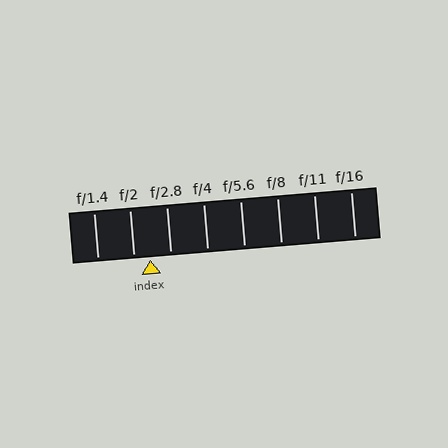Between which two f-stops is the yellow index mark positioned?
The index mark is between f/2 and f/2.8.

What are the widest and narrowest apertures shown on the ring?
The widest aperture shown is f/1.4 and the narrowest is f/16.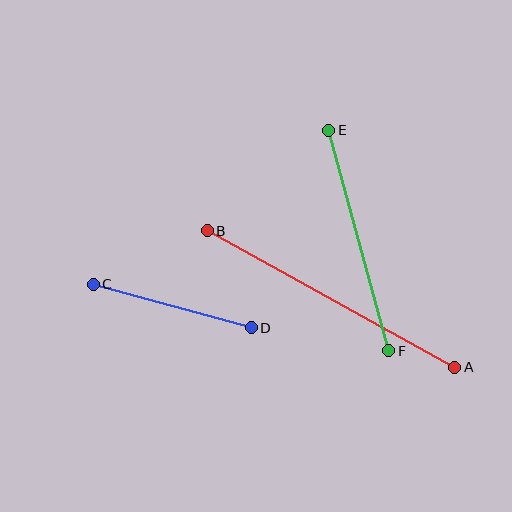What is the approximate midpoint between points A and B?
The midpoint is at approximately (331, 299) pixels.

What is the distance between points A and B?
The distance is approximately 283 pixels.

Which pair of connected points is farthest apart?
Points A and B are farthest apart.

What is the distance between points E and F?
The distance is approximately 229 pixels.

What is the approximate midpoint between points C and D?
The midpoint is at approximately (172, 306) pixels.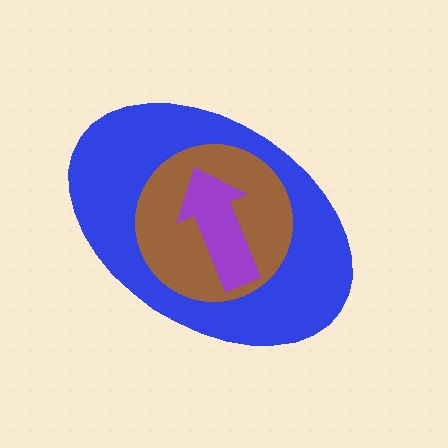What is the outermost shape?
The blue ellipse.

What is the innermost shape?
The purple arrow.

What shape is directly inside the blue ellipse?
The brown circle.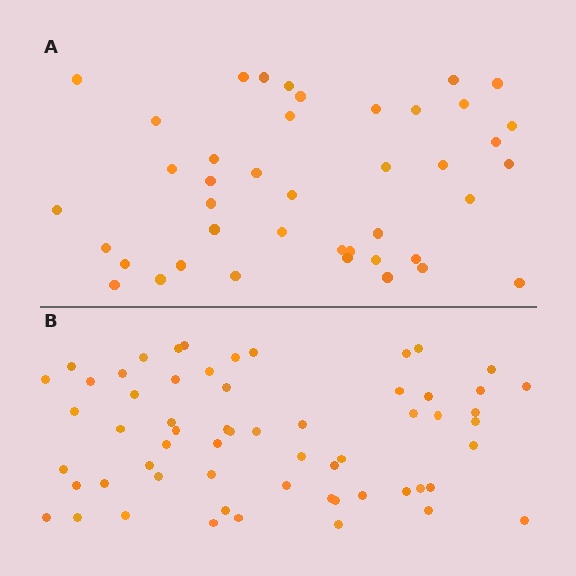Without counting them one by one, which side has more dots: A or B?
Region B (the bottom region) has more dots.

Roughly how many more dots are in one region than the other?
Region B has approximately 20 more dots than region A.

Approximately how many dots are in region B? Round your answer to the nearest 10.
About 60 dots.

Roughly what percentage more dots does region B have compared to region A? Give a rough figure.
About 45% more.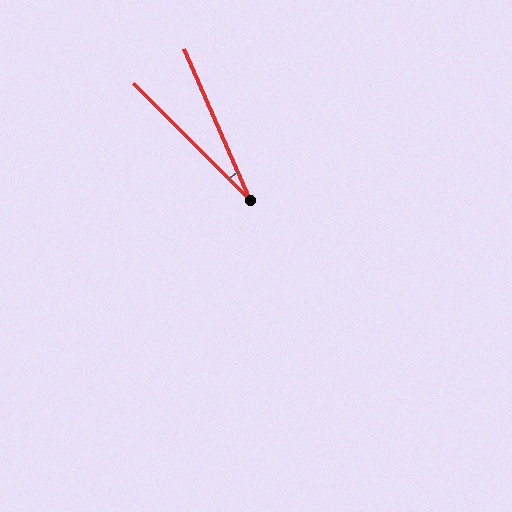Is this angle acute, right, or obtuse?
It is acute.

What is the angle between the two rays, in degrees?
Approximately 22 degrees.